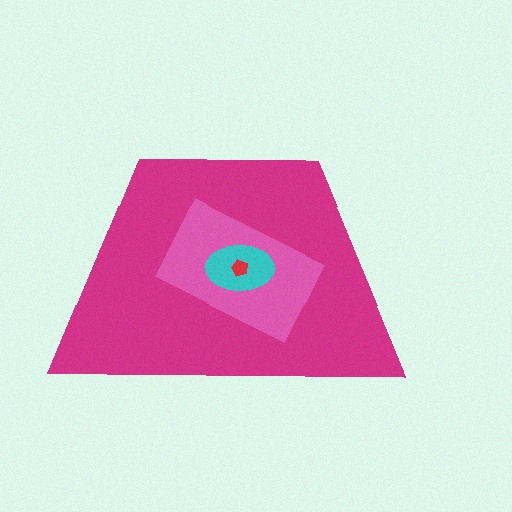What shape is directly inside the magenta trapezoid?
The pink rectangle.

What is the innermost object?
The red pentagon.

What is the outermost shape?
The magenta trapezoid.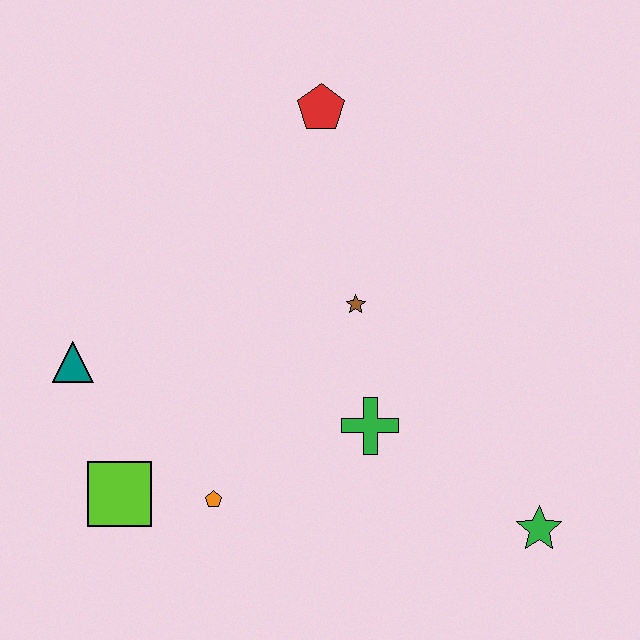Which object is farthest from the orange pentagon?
The red pentagon is farthest from the orange pentagon.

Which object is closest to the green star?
The green cross is closest to the green star.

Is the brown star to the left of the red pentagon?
No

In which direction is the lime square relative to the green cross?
The lime square is to the left of the green cross.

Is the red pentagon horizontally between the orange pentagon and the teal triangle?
No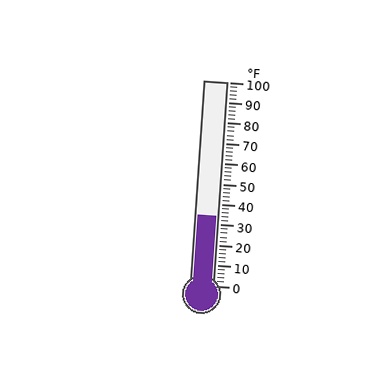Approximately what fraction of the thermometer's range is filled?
The thermometer is filled to approximately 35% of its range.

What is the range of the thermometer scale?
The thermometer scale ranges from 0°F to 100°F.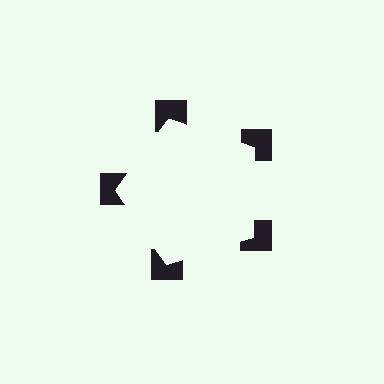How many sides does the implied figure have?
5 sides.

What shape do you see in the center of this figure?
An illusory pentagon — its edges are inferred from the aligned wedge cuts in the notched squares, not physically drawn.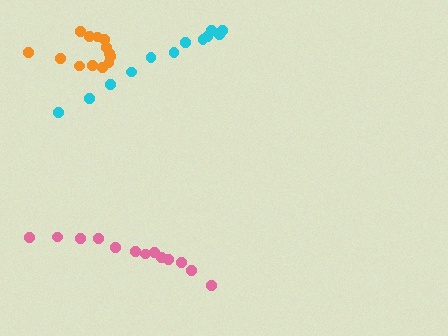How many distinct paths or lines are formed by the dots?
There are 3 distinct paths.